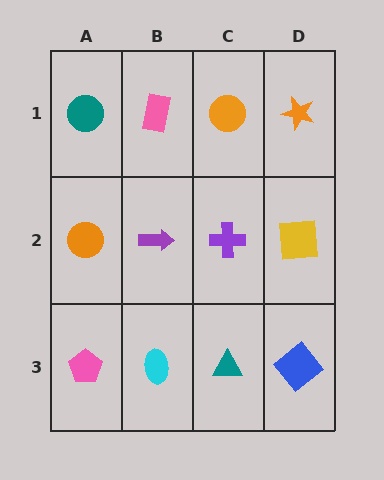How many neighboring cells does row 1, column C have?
3.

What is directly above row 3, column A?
An orange circle.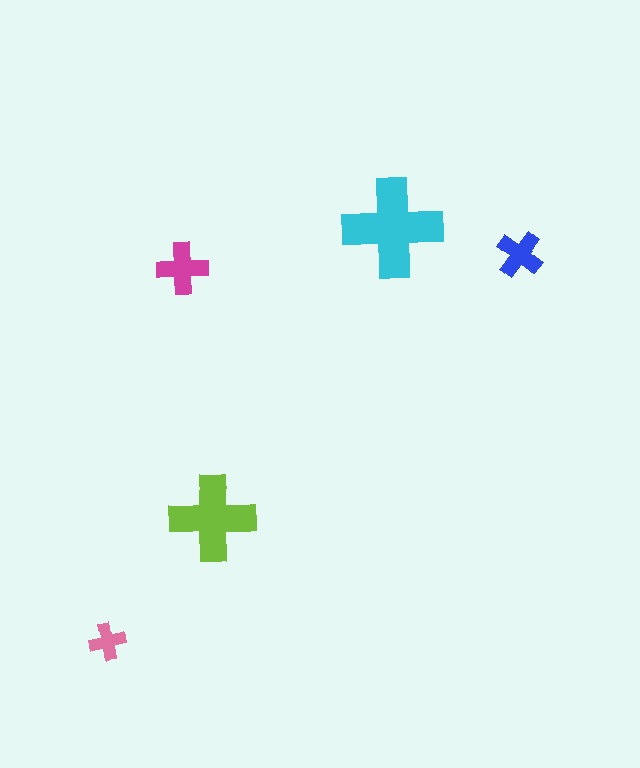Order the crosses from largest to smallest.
the cyan one, the lime one, the magenta one, the blue one, the pink one.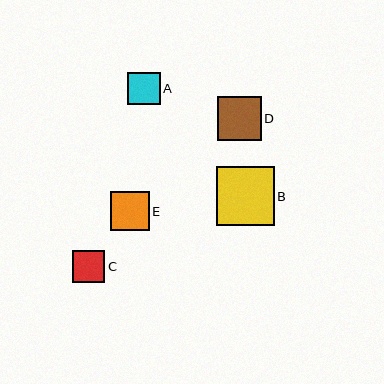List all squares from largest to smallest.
From largest to smallest: B, D, E, A, C.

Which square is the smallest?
Square C is the smallest with a size of approximately 32 pixels.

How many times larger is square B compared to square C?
Square B is approximately 1.8 times the size of square C.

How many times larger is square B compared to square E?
Square B is approximately 1.5 times the size of square E.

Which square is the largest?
Square B is the largest with a size of approximately 58 pixels.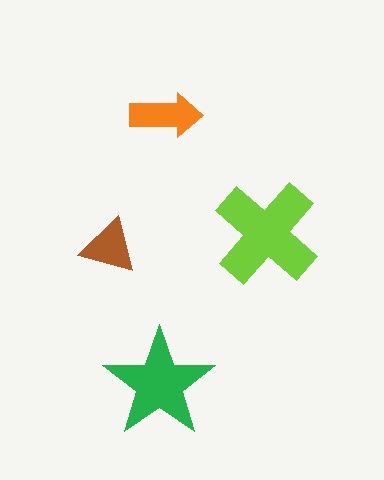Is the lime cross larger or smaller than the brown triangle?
Larger.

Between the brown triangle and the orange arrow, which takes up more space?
The orange arrow.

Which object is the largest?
The lime cross.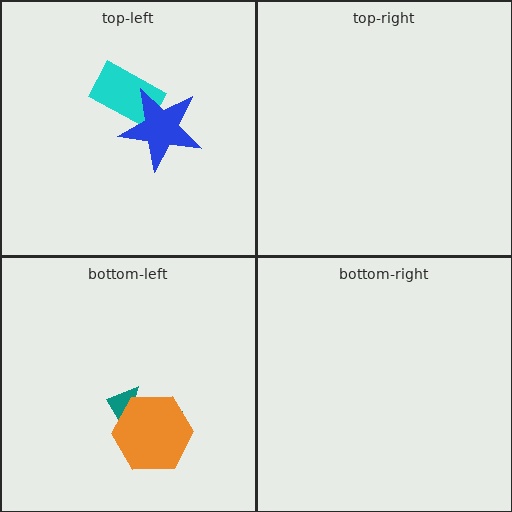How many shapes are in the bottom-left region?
2.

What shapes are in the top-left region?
The cyan rectangle, the blue star.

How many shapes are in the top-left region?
2.